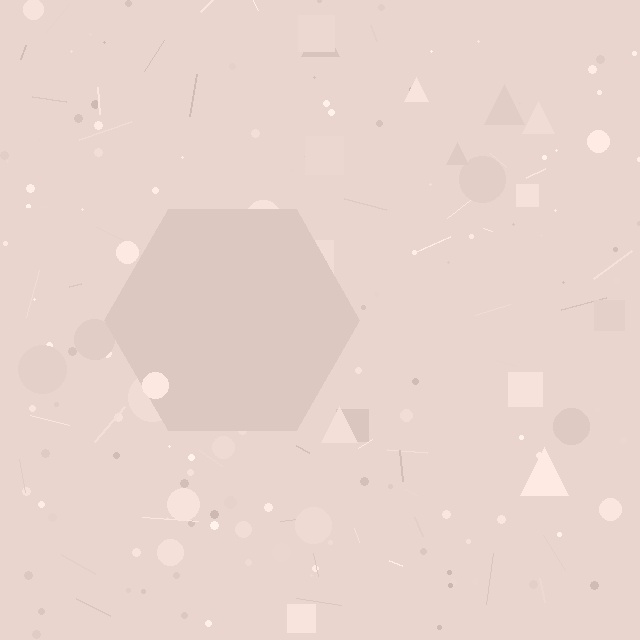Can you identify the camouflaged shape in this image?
The camouflaged shape is a hexagon.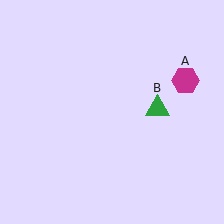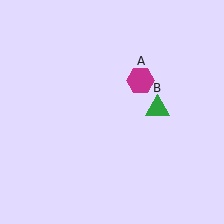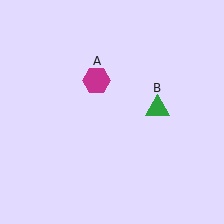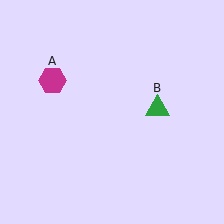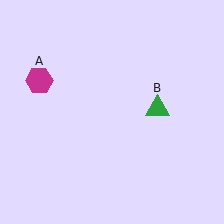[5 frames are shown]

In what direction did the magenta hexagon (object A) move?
The magenta hexagon (object A) moved left.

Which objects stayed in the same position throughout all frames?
Green triangle (object B) remained stationary.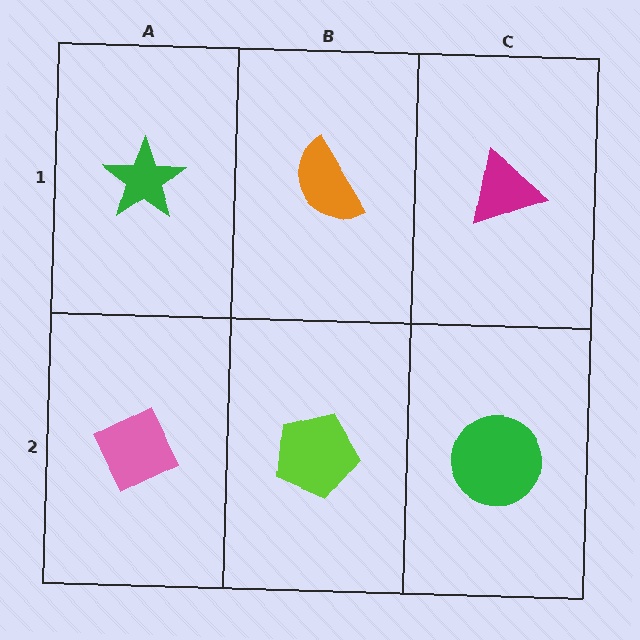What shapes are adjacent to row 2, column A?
A green star (row 1, column A), a lime pentagon (row 2, column B).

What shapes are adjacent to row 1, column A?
A pink diamond (row 2, column A), an orange semicircle (row 1, column B).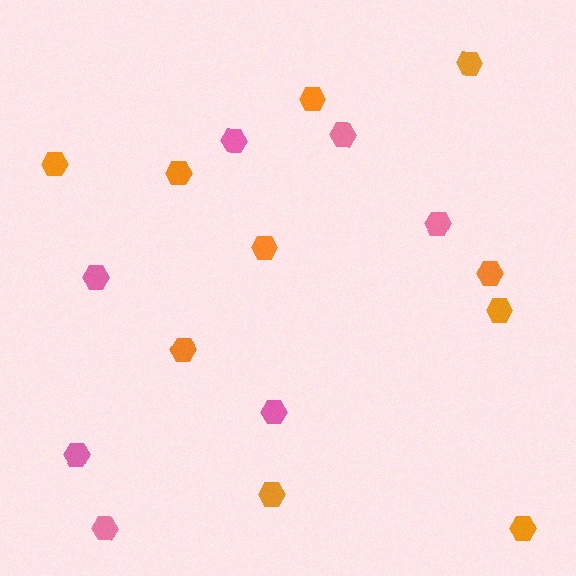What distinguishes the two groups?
There are 2 groups: one group of orange hexagons (10) and one group of pink hexagons (7).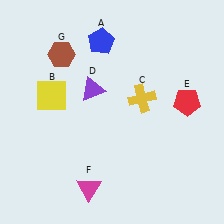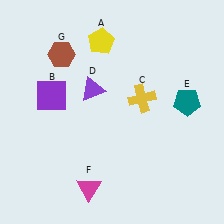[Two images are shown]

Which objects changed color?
A changed from blue to yellow. B changed from yellow to purple. E changed from red to teal.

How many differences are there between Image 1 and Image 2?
There are 3 differences between the two images.